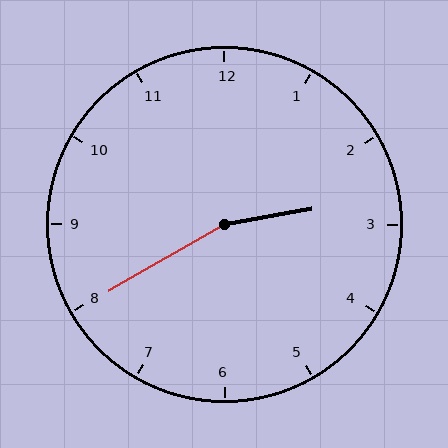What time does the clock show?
2:40.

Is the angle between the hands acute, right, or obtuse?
It is obtuse.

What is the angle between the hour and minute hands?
Approximately 160 degrees.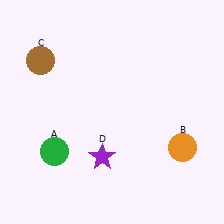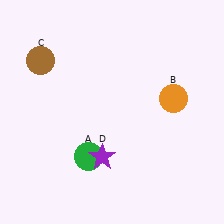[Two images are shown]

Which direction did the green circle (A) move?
The green circle (A) moved right.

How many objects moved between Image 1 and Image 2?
2 objects moved between the two images.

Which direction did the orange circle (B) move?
The orange circle (B) moved up.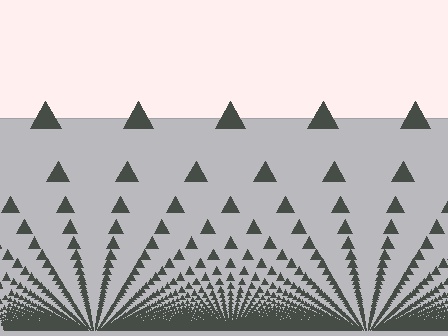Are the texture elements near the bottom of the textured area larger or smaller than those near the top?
Smaller. The gradient is inverted — elements near the bottom are smaller and denser.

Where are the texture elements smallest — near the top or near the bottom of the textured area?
Near the bottom.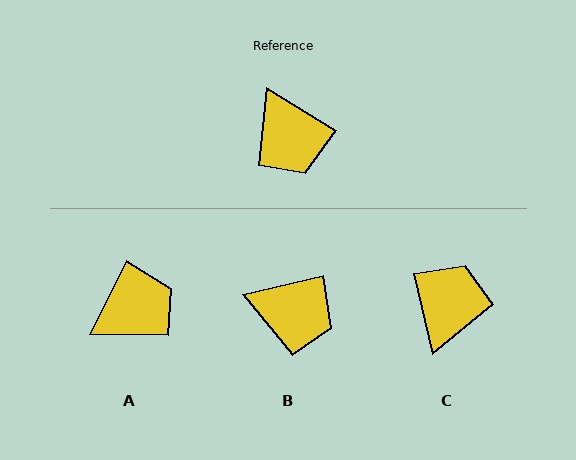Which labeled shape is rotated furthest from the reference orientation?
C, about 135 degrees away.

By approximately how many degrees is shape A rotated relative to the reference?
Approximately 95 degrees counter-clockwise.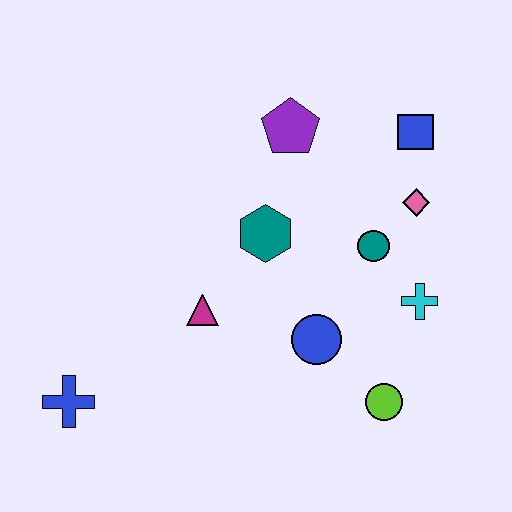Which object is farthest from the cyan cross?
The blue cross is farthest from the cyan cross.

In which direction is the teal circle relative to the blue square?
The teal circle is below the blue square.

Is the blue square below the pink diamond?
No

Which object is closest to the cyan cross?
The teal circle is closest to the cyan cross.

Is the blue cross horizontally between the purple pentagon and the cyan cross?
No